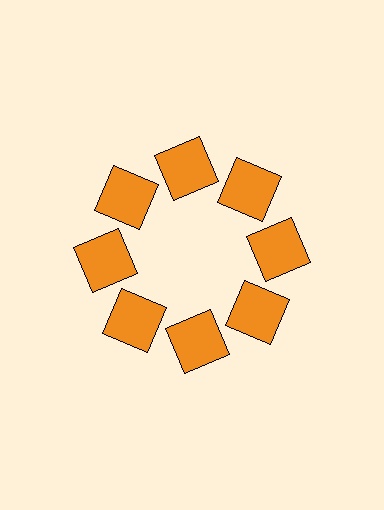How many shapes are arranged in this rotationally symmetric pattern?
There are 8 shapes, arranged in 8 groups of 1.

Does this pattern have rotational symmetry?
Yes, this pattern has 8-fold rotational symmetry. It looks the same after rotating 45 degrees around the center.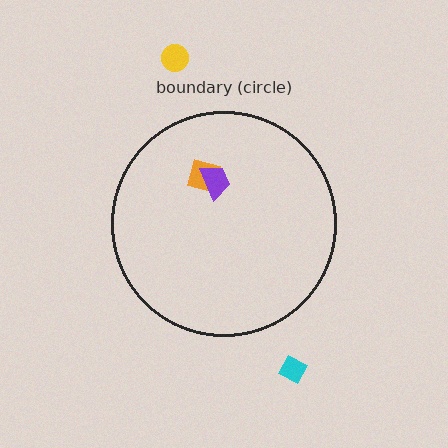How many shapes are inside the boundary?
2 inside, 2 outside.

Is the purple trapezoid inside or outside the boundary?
Inside.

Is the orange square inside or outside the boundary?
Inside.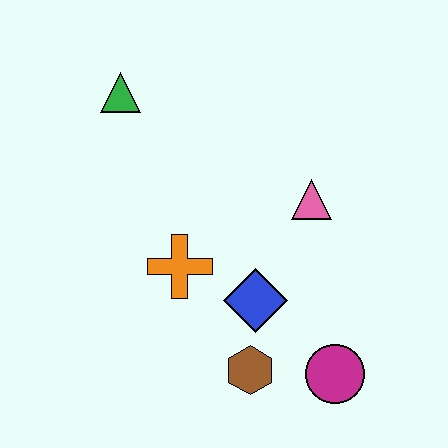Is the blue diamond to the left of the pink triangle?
Yes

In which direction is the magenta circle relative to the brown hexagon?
The magenta circle is to the right of the brown hexagon.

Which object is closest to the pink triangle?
The blue diamond is closest to the pink triangle.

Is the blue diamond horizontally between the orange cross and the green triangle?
No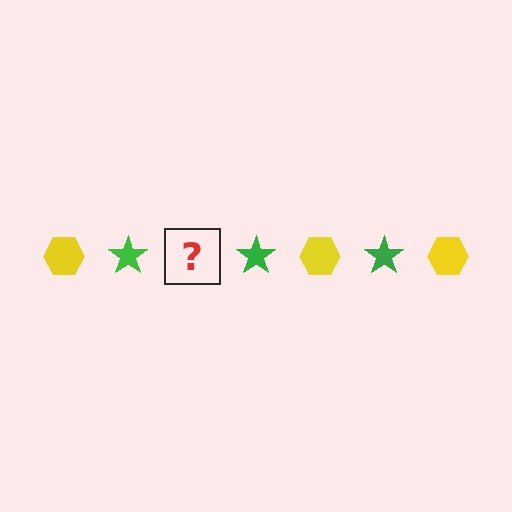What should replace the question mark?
The question mark should be replaced with a yellow hexagon.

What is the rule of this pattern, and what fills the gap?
The rule is that the pattern alternates between yellow hexagon and green star. The gap should be filled with a yellow hexagon.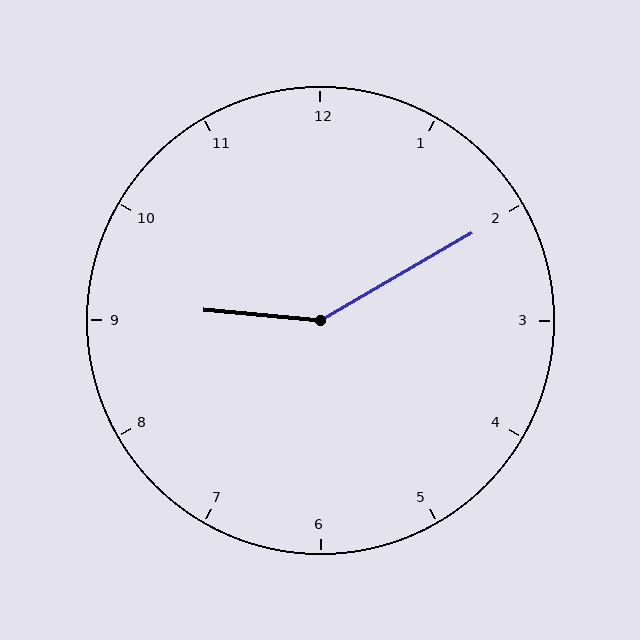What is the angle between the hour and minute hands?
Approximately 145 degrees.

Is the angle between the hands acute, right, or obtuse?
It is obtuse.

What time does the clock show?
9:10.